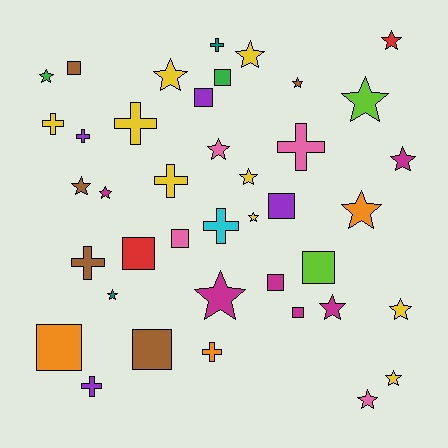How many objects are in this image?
There are 40 objects.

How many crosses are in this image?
There are 10 crosses.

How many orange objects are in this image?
There are 3 orange objects.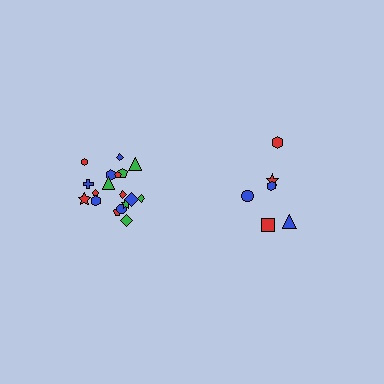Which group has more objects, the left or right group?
The left group.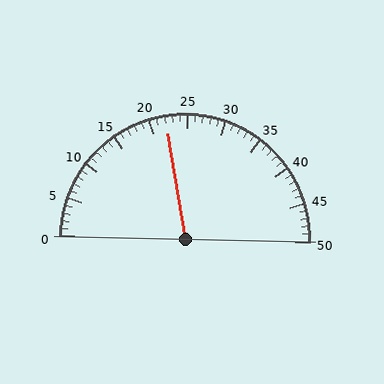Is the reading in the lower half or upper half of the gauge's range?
The reading is in the lower half of the range (0 to 50).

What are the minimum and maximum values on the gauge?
The gauge ranges from 0 to 50.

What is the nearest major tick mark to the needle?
The nearest major tick mark is 20.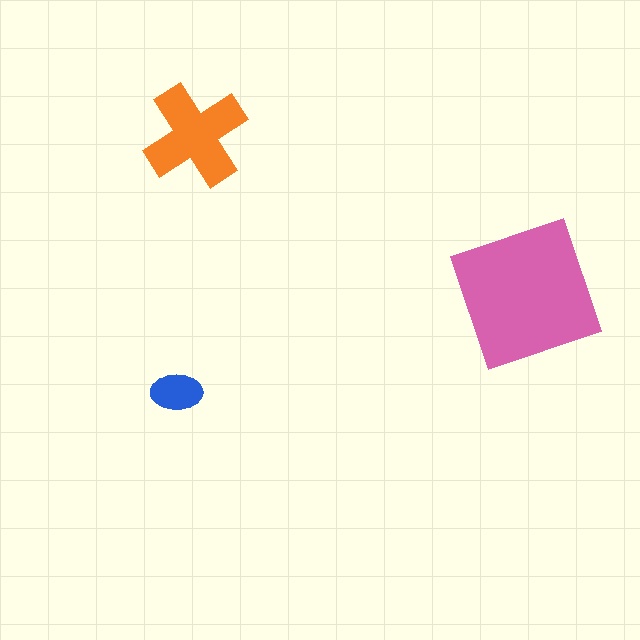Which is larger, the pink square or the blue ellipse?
The pink square.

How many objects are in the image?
There are 3 objects in the image.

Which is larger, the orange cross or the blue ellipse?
The orange cross.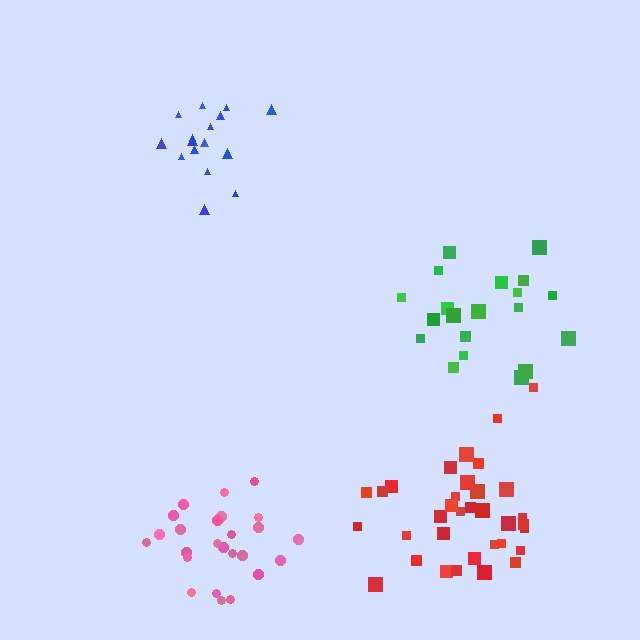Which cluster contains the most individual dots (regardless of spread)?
Red (34).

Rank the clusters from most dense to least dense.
pink, red, blue, green.